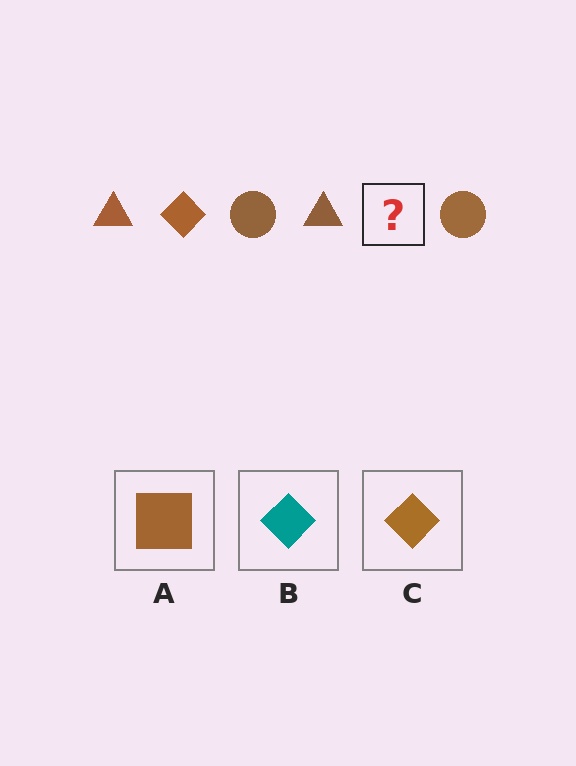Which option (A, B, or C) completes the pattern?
C.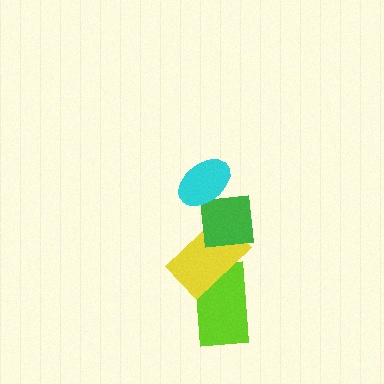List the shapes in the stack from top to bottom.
From top to bottom: the cyan ellipse, the green square, the yellow rectangle, the lime rectangle.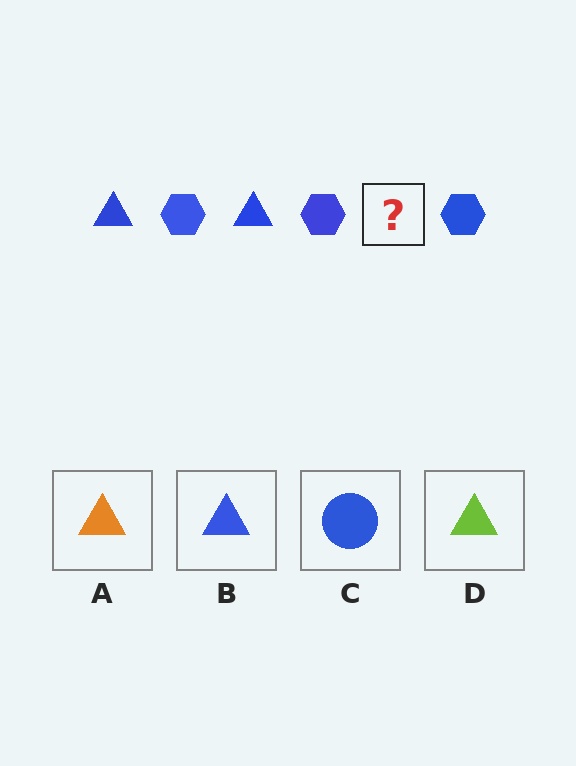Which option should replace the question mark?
Option B.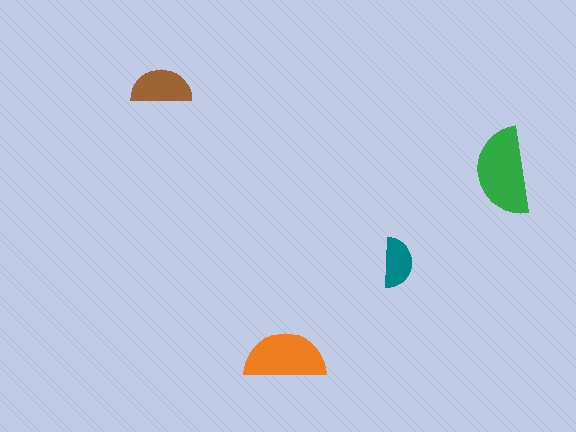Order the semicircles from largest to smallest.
the green one, the orange one, the brown one, the teal one.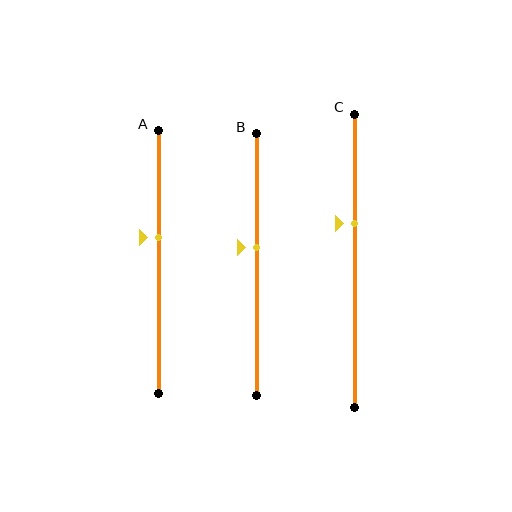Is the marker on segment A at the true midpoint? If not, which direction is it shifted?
No, the marker on segment A is shifted upward by about 10% of the segment length.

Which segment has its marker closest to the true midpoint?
Segment B has its marker closest to the true midpoint.